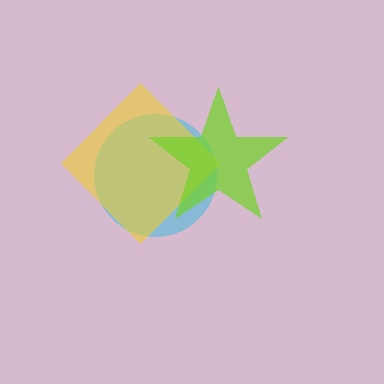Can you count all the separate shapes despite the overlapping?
Yes, there are 3 separate shapes.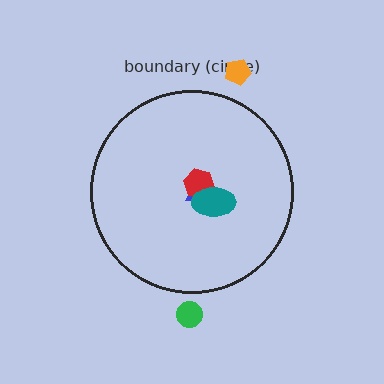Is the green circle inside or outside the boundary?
Outside.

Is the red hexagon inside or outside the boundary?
Inside.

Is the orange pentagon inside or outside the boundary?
Outside.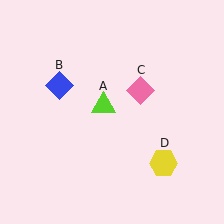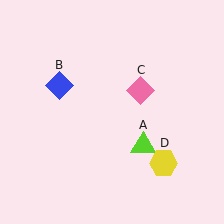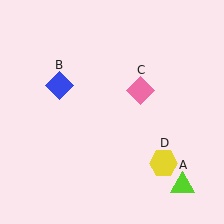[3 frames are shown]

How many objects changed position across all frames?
1 object changed position: lime triangle (object A).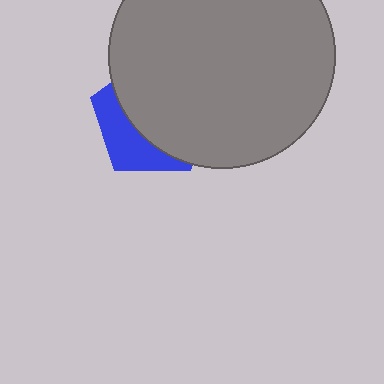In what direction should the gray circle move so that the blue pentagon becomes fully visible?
The gray circle should move toward the upper-right. That is the shortest direction to clear the overlap and leave the blue pentagon fully visible.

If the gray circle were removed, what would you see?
You would see the complete blue pentagon.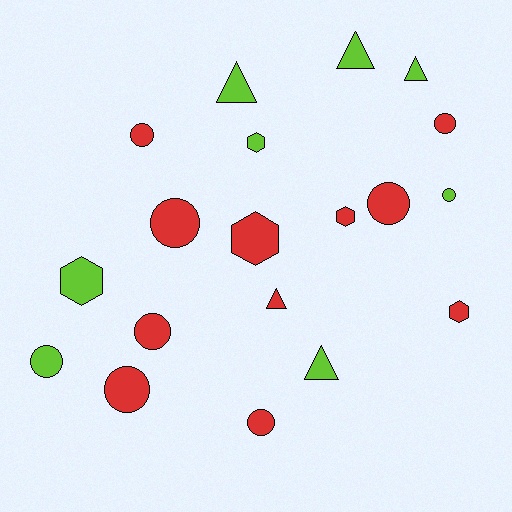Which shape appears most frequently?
Circle, with 9 objects.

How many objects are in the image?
There are 19 objects.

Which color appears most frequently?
Red, with 11 objects.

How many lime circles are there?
There are 2 lime circles.